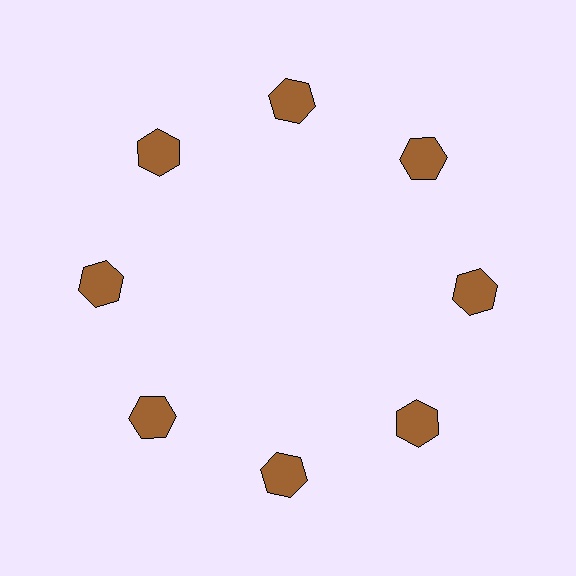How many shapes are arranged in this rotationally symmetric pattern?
There are 8 shapes, arranged in 8 groups of 1.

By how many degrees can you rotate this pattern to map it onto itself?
The pattern maps onto itself every 45 degrees of rotation.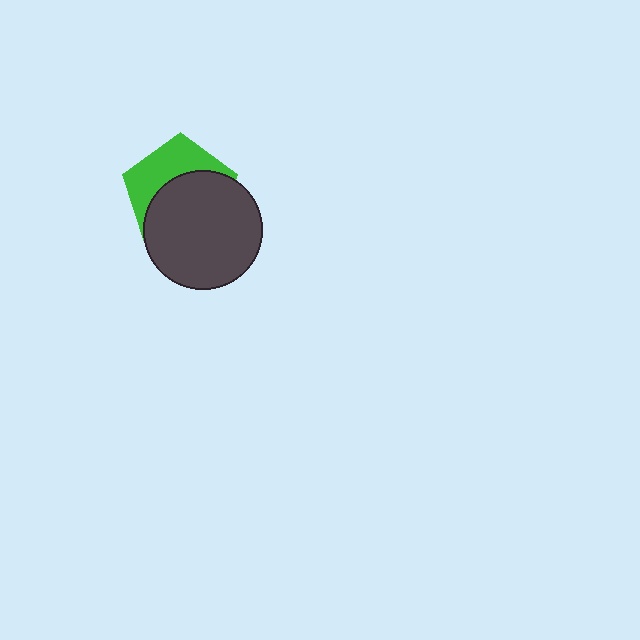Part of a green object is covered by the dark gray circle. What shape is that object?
It is a pentagon.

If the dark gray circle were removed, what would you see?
You would see the complete green pentagon.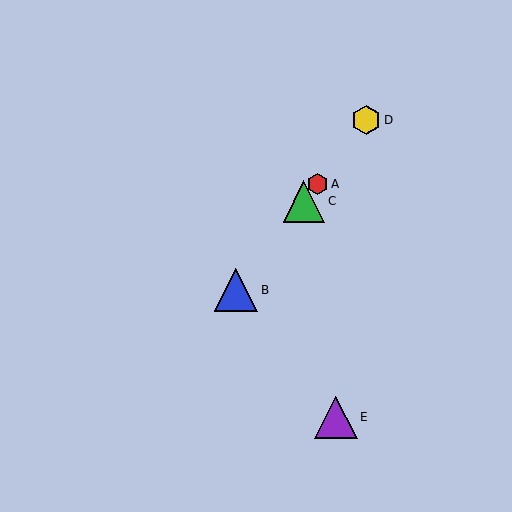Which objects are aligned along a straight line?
Objects A, B, C, D are aligned along a straight line.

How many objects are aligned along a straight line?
4 objects (A, B, C, D) are aligned along a straight line.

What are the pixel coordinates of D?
Object D is at (366, 120).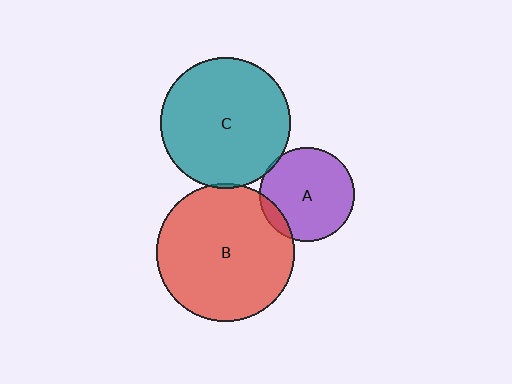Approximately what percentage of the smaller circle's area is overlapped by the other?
Approximately 10%.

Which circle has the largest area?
Circle B (red).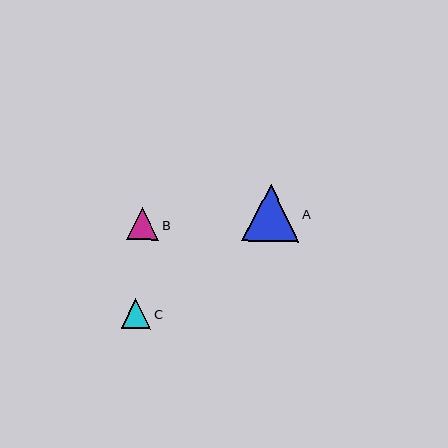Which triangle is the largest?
Triangle A is the largest with a size of approximately 57 pixels.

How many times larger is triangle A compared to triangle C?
Triangle A is approximately 1.9 times the size of triangle C.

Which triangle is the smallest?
Triangle C is the smallest with a size of approximately 30 pixels.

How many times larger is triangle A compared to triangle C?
Triangle A is approximately 1.9 times the size of triangle C.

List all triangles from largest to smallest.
From largest to smallest: A, B, C.